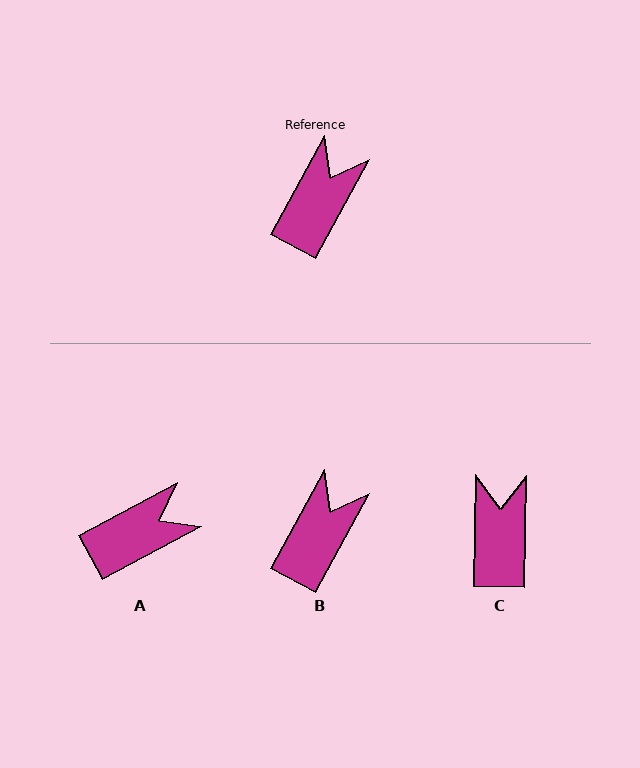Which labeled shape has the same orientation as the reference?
B.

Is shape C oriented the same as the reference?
No, it is off by about 28 degrees.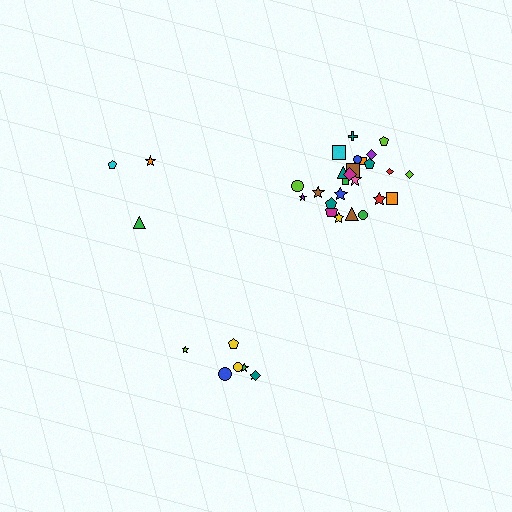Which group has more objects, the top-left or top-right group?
The top-right group.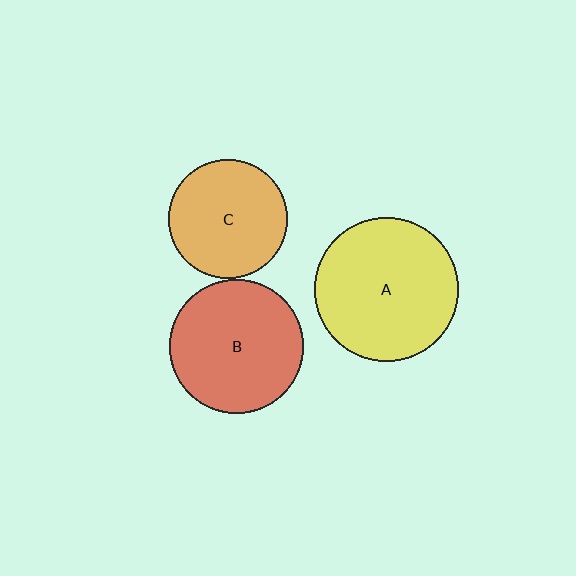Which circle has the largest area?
Circle A (yellow).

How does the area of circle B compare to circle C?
Approximately 1.3 times.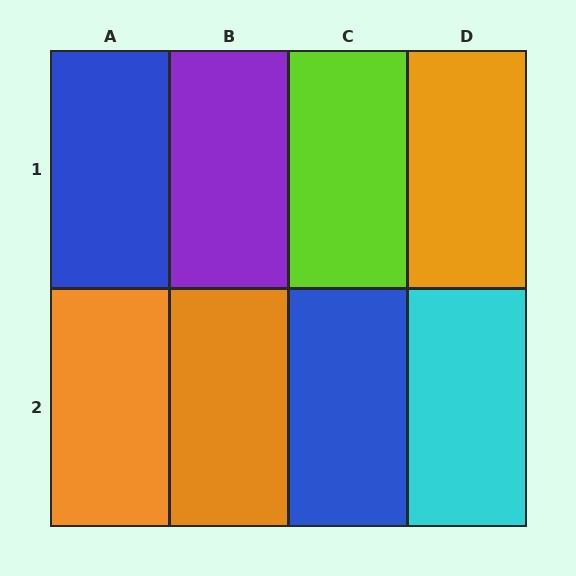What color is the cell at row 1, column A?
Blue.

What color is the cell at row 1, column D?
Orange.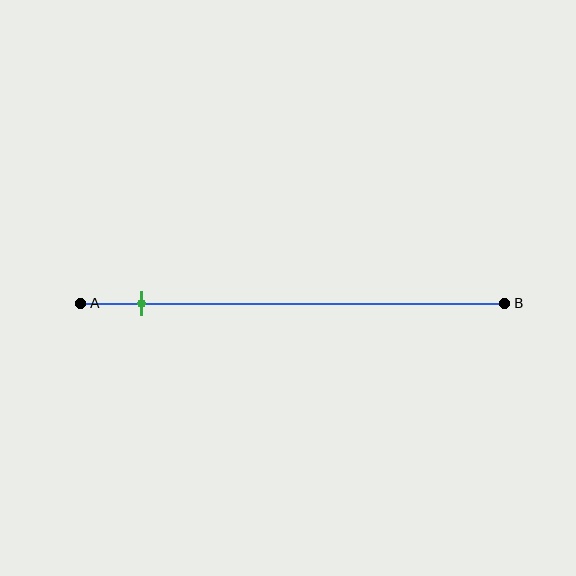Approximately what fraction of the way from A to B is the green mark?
The green mark is approximately 15% of the way from A to B.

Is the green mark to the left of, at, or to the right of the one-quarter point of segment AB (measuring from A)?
The green mark is to the left of the one-quarter point of segment AB.